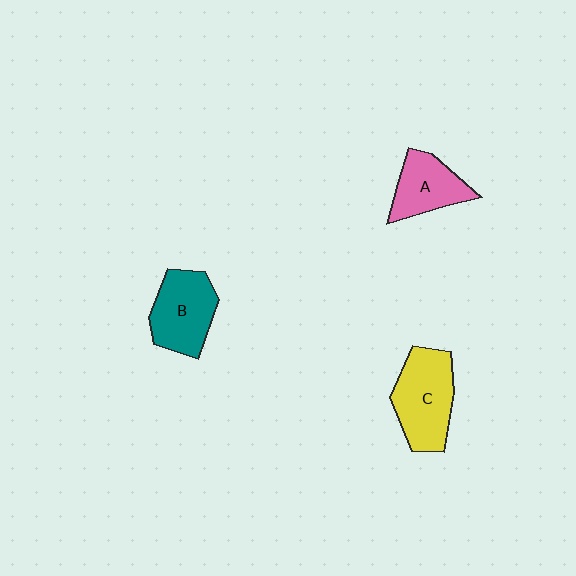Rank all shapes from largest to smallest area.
From largest to smallest: C (yellow), B (teal), A (pink).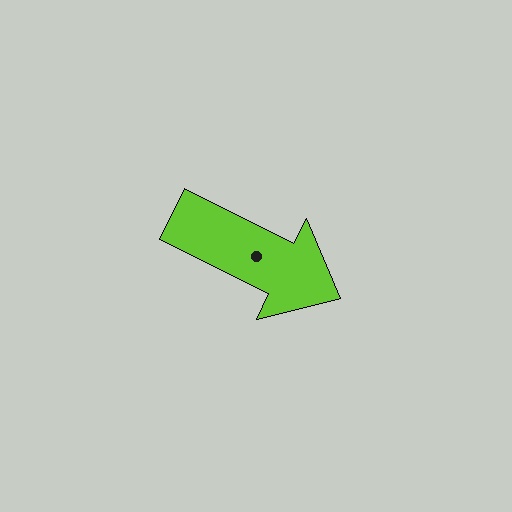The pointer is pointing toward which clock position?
Roughly 4 o'clock.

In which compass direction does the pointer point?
Southeast.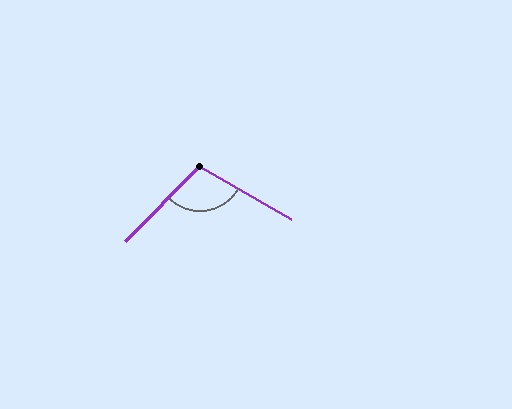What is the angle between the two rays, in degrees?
Approximately 105 degrees.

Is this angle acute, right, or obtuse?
It is obtuse.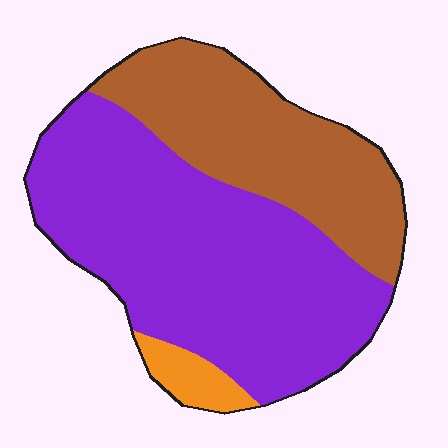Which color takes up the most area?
Purple, at roughly 60%.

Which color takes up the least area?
Orange, at roughly 5%.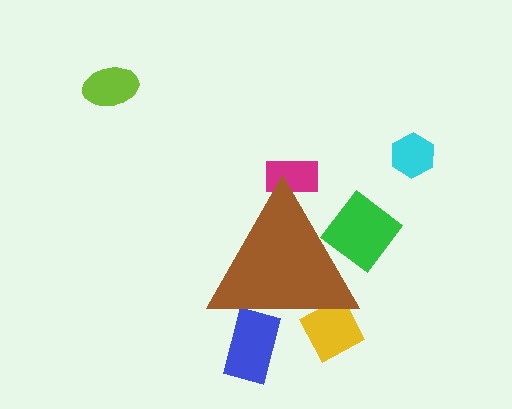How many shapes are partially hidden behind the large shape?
4 shapes are partially hidden.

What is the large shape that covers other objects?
A brown triangle.